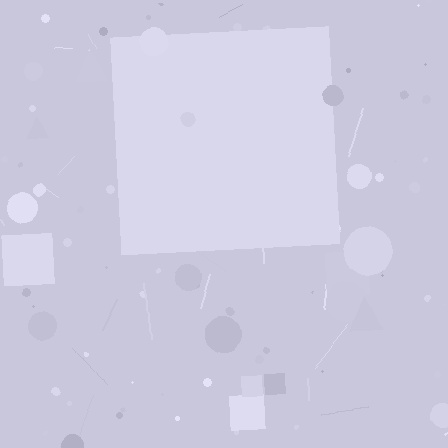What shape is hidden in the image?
A square is hidden in the image.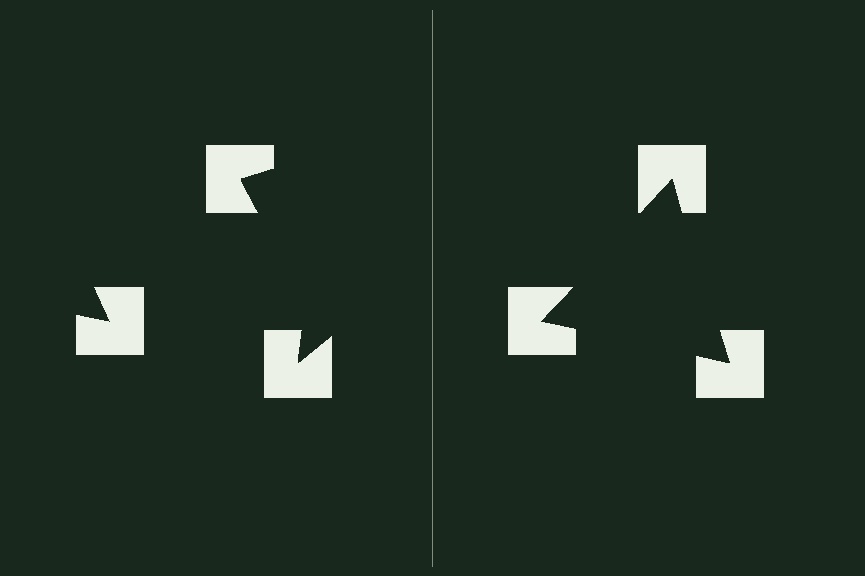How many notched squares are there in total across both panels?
6 — 3 on each side.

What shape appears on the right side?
An illusory triangle.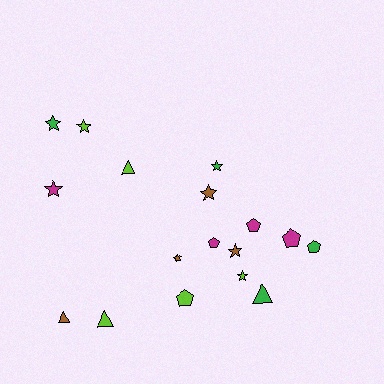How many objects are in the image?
There are 17 objects.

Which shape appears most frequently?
Star, with 8 objects.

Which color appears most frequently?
Lime, with 5 objects.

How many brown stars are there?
There are 3 brown stars.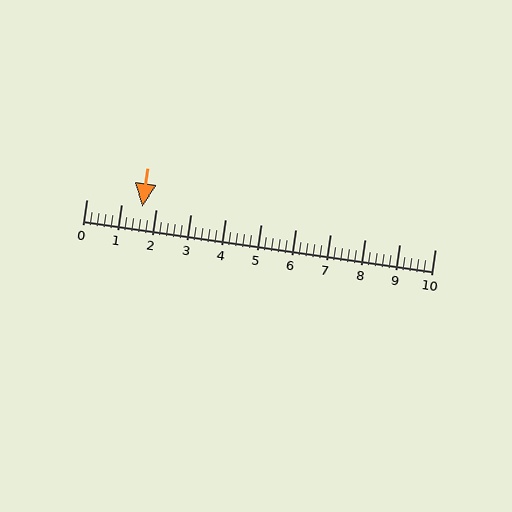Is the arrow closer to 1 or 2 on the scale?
The arrow is closer to 2.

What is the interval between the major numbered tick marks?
The major tick marks are spaced 1 units apart.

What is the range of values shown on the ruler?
The ruler shows values from 0 to 10.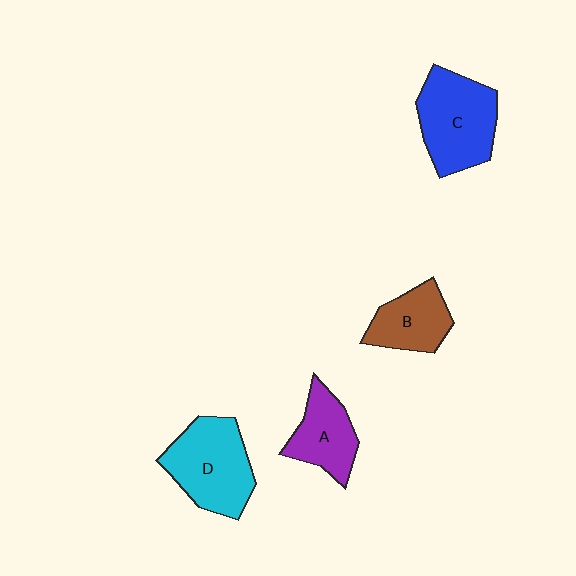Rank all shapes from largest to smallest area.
From largest to smallest: C (blue), D (cyan), A (purple), B (brown).